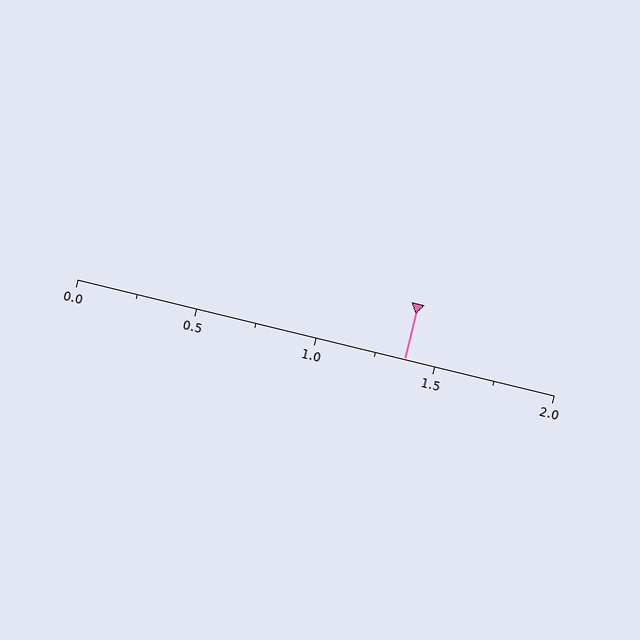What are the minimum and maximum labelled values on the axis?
The axis runs from 0.0 to 2.0.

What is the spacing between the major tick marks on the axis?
The major ticks are spaced 0.5 apart.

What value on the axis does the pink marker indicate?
The marker indicates approximately 1.38.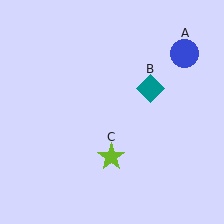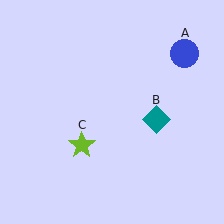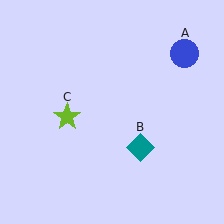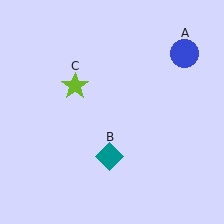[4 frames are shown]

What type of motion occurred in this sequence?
The teal diamond (object B), lime star (object C) rotated clockwise around the center of the scene.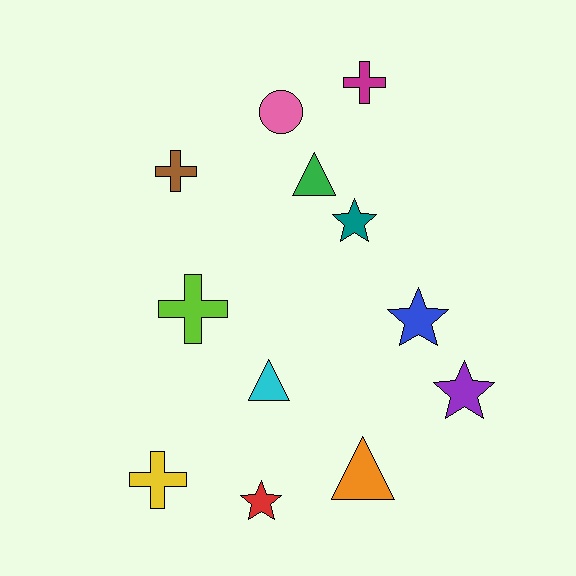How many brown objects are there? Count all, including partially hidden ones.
There is 1 brown object.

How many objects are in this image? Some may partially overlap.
There are 12 objects.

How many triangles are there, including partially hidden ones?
There are 3 triangles.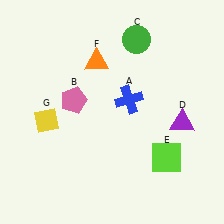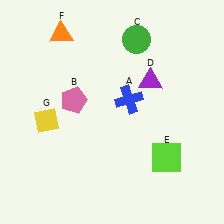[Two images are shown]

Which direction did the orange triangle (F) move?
The orange triangle (F) moved left.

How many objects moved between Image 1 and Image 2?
2 objects moved between the two images.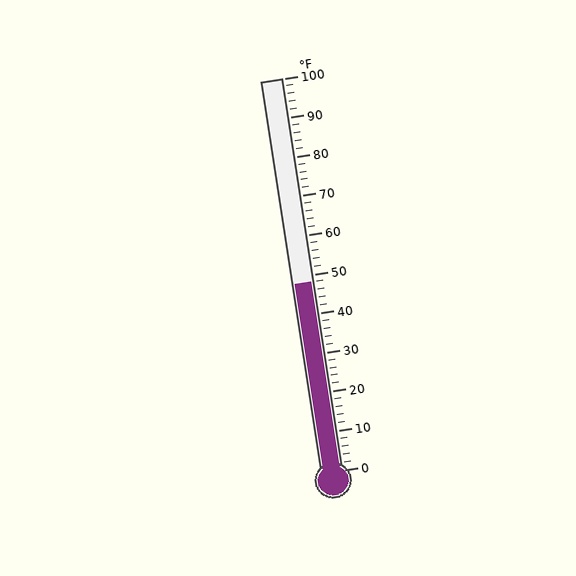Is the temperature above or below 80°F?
The temperature is below 80°F.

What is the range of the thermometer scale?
The thermometer scale ranges from 0°F to 100°F.